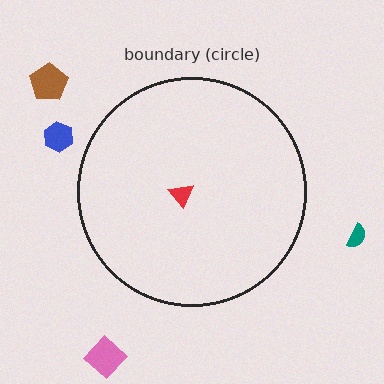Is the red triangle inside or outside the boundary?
Inside.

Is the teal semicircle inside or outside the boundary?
Outside.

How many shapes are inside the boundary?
1 inside, 4 outside.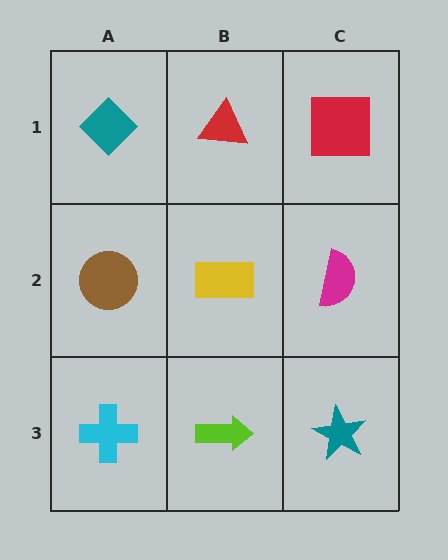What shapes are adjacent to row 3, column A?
A brown circle (row 2, column A), a lime arrow (row 3, column B).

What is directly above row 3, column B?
A yellow rectangle.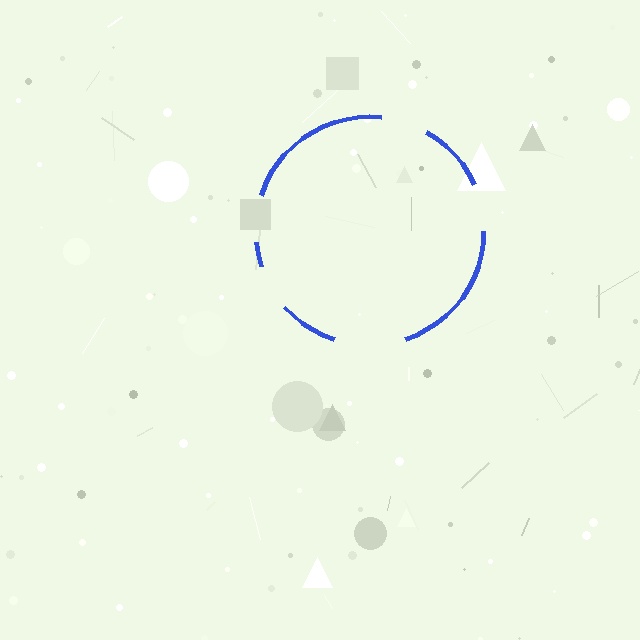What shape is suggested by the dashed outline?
The dashed outline suggests a circle.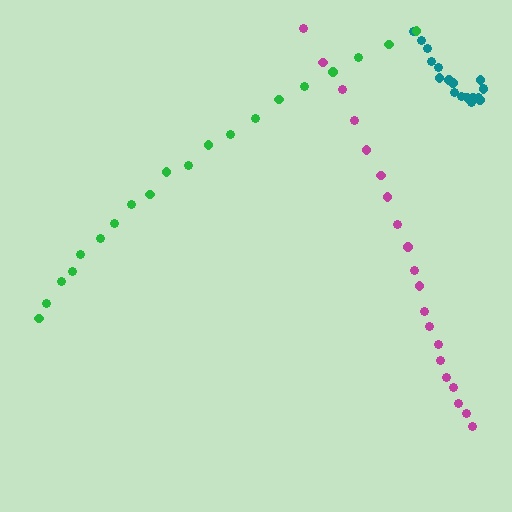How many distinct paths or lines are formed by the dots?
There are 3 distinct paths.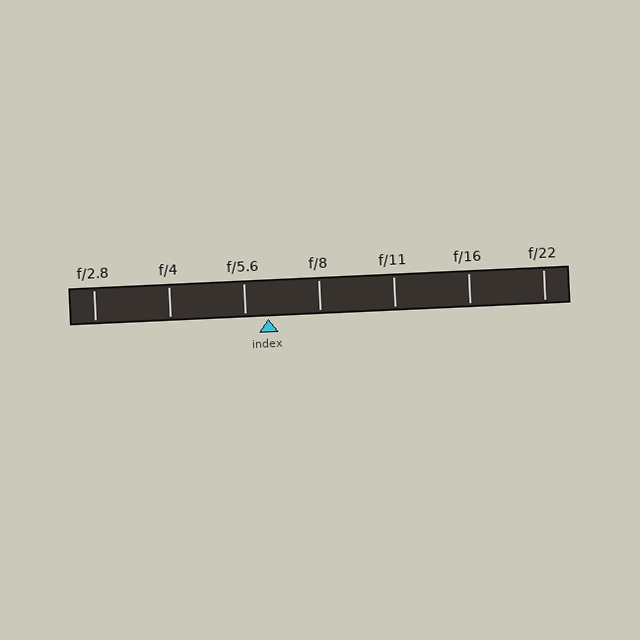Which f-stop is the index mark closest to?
The index mark is closest to f/5.6.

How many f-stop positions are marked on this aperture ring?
There are 7 f-stop positions marked.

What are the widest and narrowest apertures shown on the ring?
The widest aperture shown is f/2.8 and the narrowest is f/22.